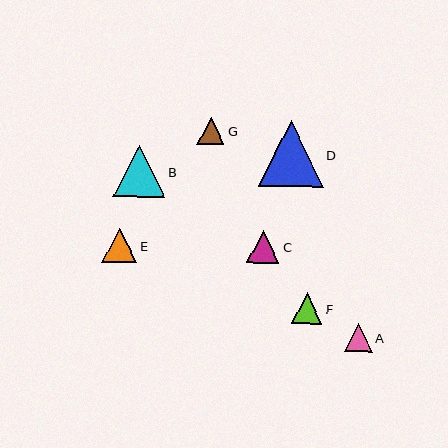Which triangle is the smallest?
Triangle G is the smallest with a size of approximately 27 pixels.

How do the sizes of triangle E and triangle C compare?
Triangle E and triangle C are approximately the same size.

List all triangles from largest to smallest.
From largest to smallest: D, B, E, C, F, A, G.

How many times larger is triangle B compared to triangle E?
Triangle B is approximately 1.5 times the size of triangle E.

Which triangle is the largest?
Triangle D is the largest with a size of approximately 65 pixels.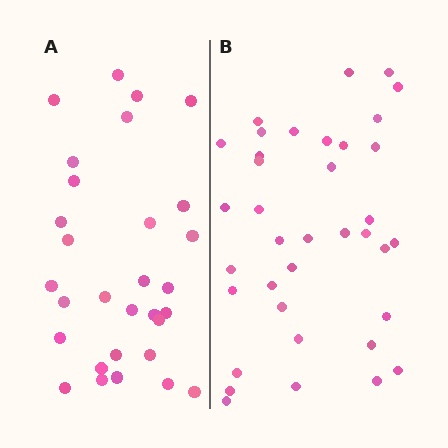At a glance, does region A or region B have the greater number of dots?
Region B (the right region) has more dots.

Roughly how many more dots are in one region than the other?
Region B has roughly 8 or so more dots than region A.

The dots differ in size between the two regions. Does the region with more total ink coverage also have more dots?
No. Region A has more total ink coverage because its dots are larger, but region B actually contains more individual dots. Total area can be misleading — the number of items is what matters here.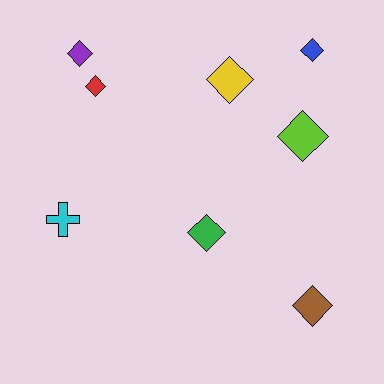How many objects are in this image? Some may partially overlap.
There are 8 objects.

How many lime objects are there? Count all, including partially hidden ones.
There is 1 lime object.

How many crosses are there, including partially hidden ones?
There is 1 cross.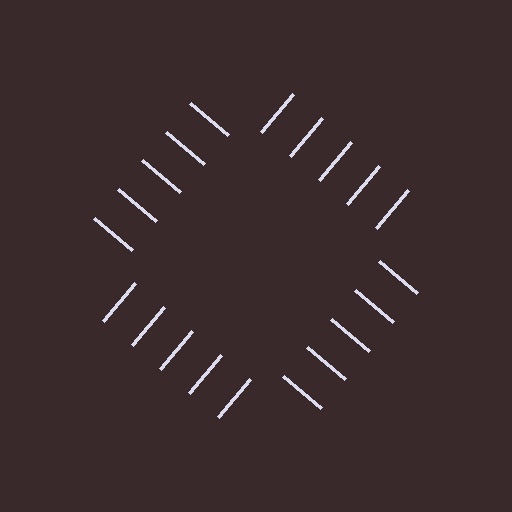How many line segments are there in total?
20 — 5 along each of the 4 edges.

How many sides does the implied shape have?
4 sides — the line-ends trace a square.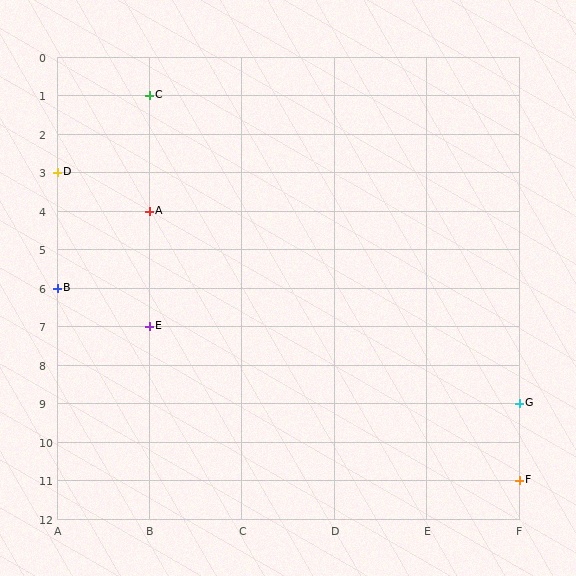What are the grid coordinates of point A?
Point A is at grid coordinates (B, 4).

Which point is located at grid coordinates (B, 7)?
Point E is at (B, 7).